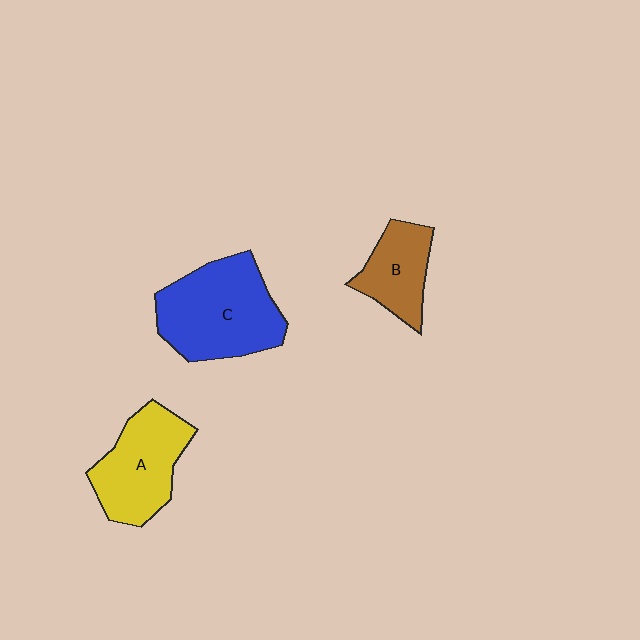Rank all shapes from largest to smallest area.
From largest to smallest: C (blue), A (yellow), B (brown).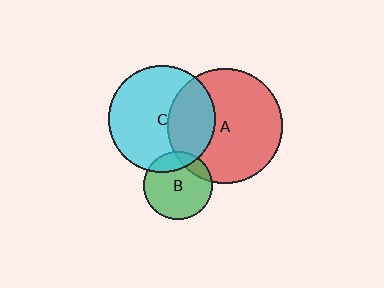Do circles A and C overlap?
Yes.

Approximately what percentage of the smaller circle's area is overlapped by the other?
Approximately 35%.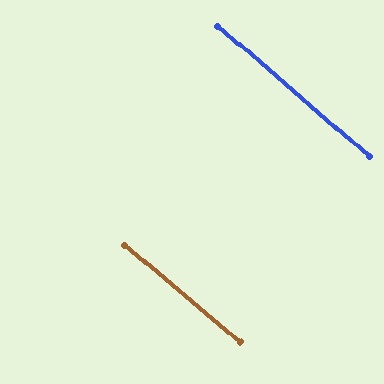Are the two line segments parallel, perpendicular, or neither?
Parallel — their directions differ by only 0.9°.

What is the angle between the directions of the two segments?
Approximately 1 degree.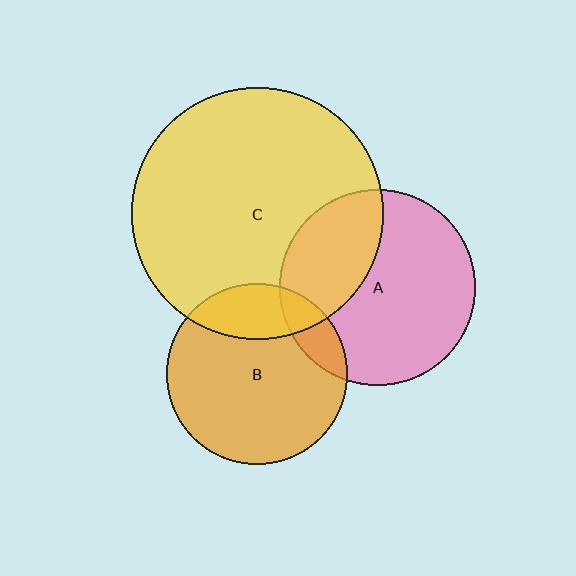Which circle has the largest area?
Circle C (yellow).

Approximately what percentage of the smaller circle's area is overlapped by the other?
Approximately 35%.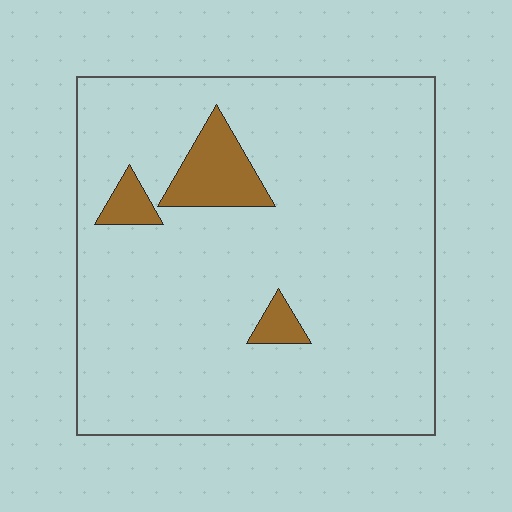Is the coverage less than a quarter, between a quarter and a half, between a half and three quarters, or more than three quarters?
Less than a quarter.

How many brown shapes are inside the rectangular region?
3.